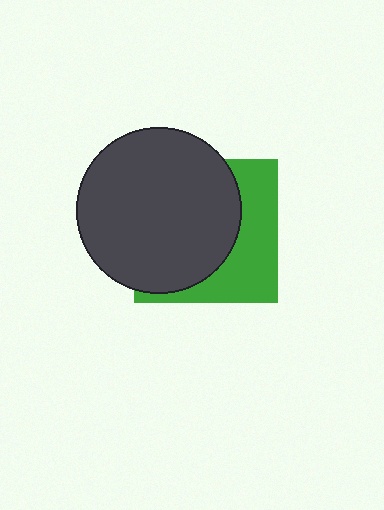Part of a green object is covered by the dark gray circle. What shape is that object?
It is a square.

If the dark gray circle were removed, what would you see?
You would see the complete green square.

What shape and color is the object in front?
The object in front is a dark gray circle.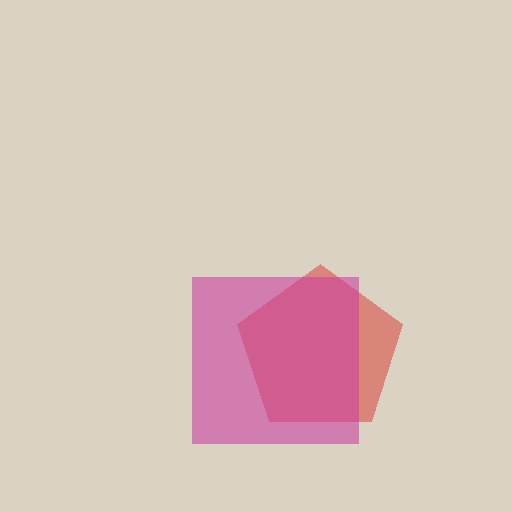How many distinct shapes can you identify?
There are 2 distinct shapes: a red pentagon, a magenta square.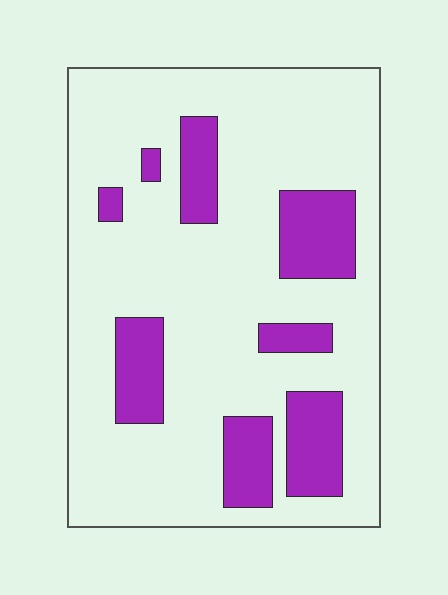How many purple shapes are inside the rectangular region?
8.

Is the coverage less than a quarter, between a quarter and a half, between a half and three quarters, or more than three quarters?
Less than a quarter.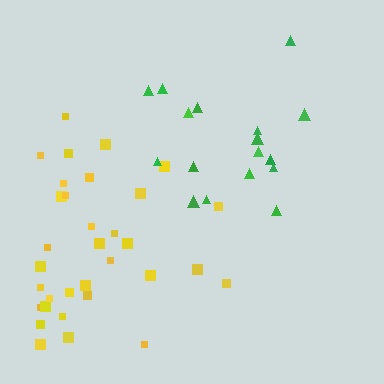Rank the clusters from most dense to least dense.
yellow, green.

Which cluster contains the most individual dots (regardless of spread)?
Yellow (33).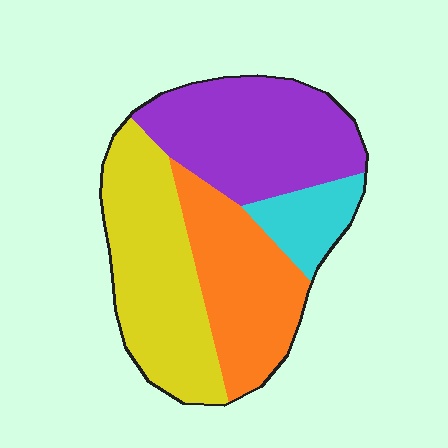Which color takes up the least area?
Cyan, at roughly 10%.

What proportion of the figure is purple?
Purple covers about 30% of the figure.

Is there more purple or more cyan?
Purple.